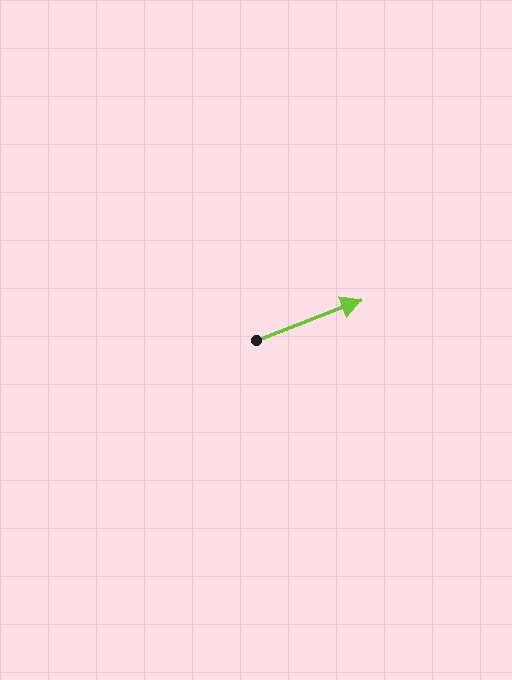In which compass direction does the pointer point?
East.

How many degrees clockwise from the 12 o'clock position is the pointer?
Approximately 69 degrees.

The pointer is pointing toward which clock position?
Roughly 2 o'clock.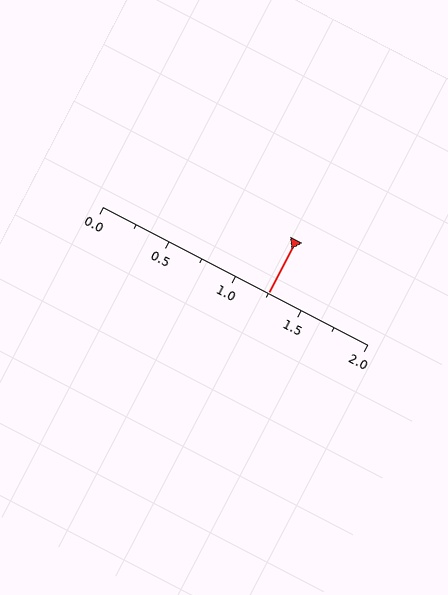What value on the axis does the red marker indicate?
The marker indicates approximately 1.25.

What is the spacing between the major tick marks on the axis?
The major ticks are spaced 0.5 apart.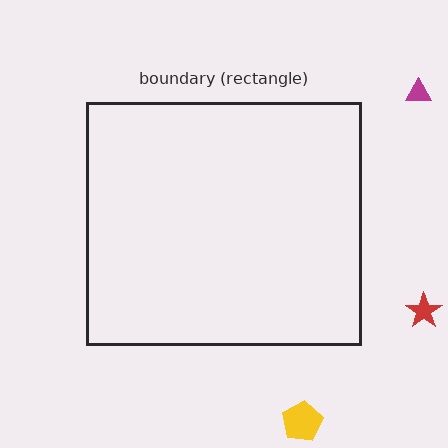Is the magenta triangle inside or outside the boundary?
Outside.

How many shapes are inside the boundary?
0 inside, 3 outside.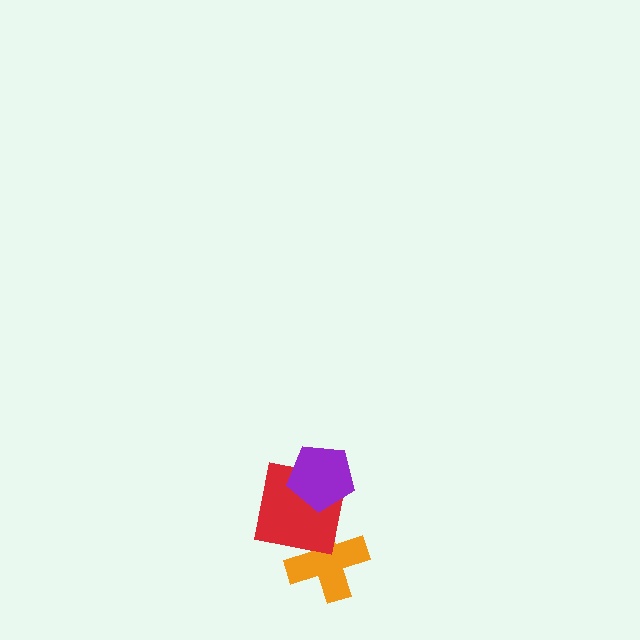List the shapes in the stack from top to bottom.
From top to bottom: the purple pentagon, the red square, the orange cross.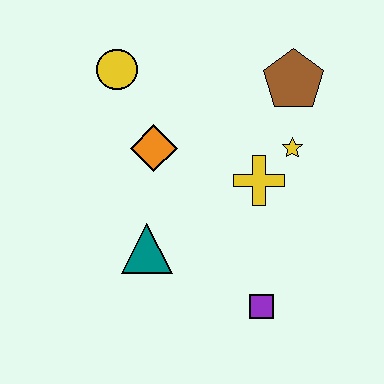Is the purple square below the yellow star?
Yes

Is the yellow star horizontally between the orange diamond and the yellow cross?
No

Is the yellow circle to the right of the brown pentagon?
No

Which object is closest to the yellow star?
The yellow cross is closest to the yellow star.